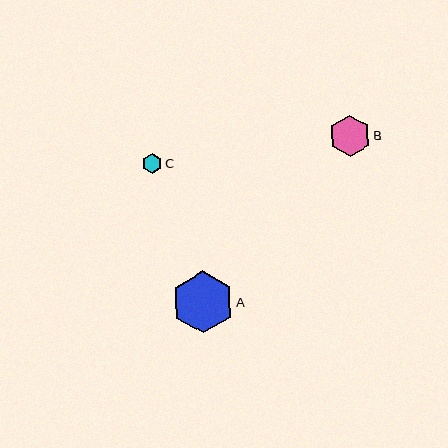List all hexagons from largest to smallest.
From largest to smallest: A, B, C.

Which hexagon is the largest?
Hexagon A is the largest with a size of approximately 62 pixels.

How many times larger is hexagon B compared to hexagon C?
Hexagon B is approximately 2.1 times the size of hexagon C.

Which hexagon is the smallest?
Hexagon C is the smallest with a size of approximately 20 pixels.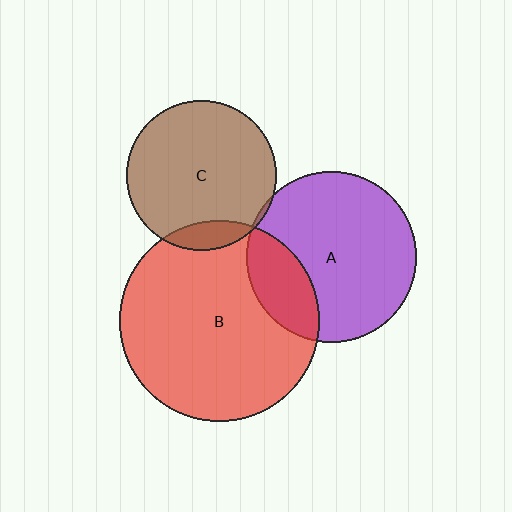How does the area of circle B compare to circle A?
Approximately 1.4 times.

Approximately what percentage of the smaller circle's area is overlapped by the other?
Approximately 5%.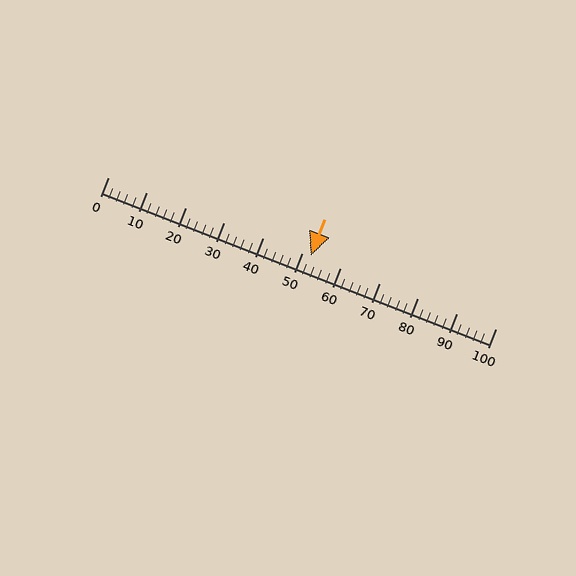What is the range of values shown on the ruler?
The ruler shows values from 0 to 100.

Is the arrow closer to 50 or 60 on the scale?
The arrow is closer to 50.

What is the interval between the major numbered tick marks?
The major tick marks are spaced 10 units apart.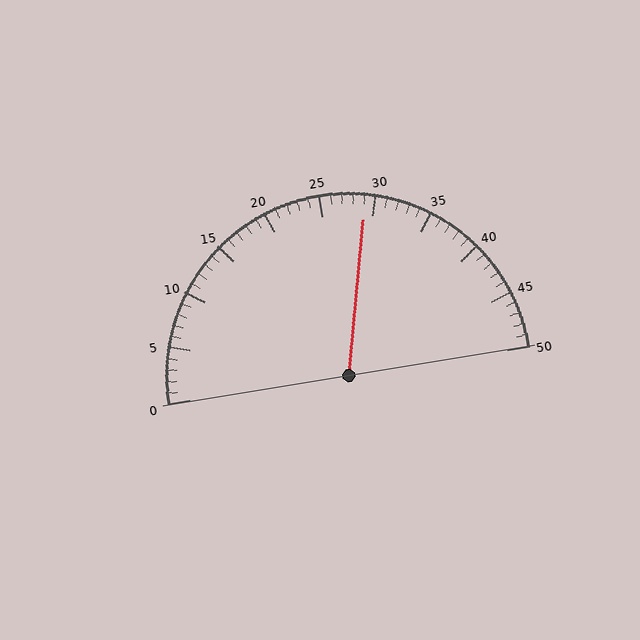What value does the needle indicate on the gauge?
The needle indicates approximately 29.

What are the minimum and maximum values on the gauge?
The gauge ranges from 0 to 50.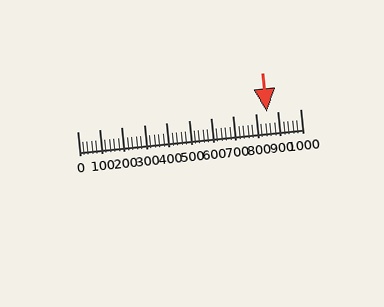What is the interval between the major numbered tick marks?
The major tick marks are spaced 100 units apart.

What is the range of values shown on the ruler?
The ruler shows values from 0 to 1000.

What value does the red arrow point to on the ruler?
The red arrow points to approximately 848.